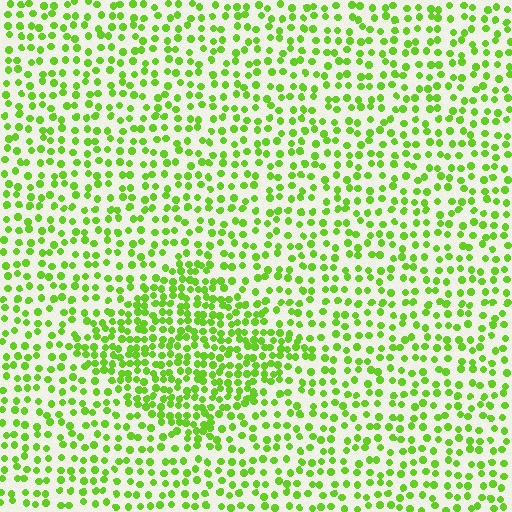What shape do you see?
I see a diamond.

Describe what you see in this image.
The image contains small lime elements arranged at two different densities. A diamond-shaped region is visible where the elements are more densely packed than the surrounding area.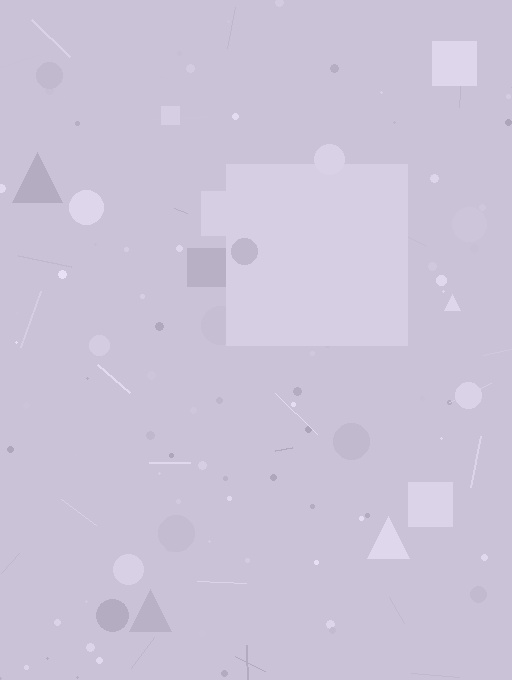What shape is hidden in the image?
A square is hidden in the image.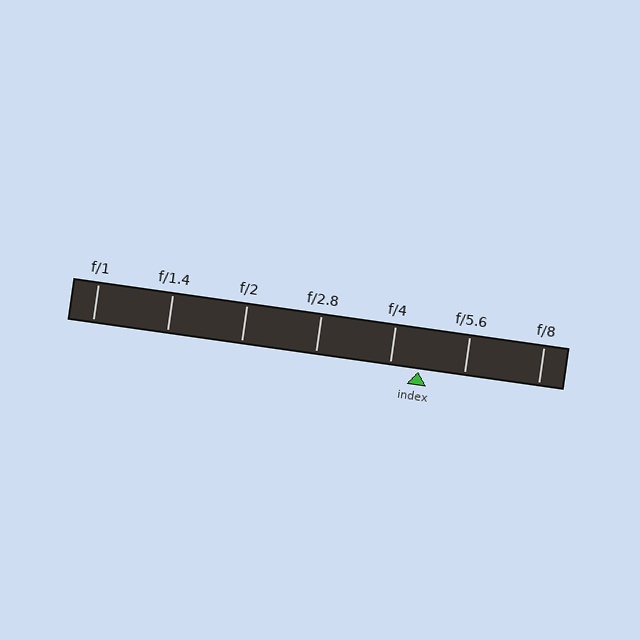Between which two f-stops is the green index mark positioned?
The index mark is between f/4 and f/5.6.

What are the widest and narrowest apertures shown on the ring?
The widest aperture shown is f/1 and the narrowest is f/8.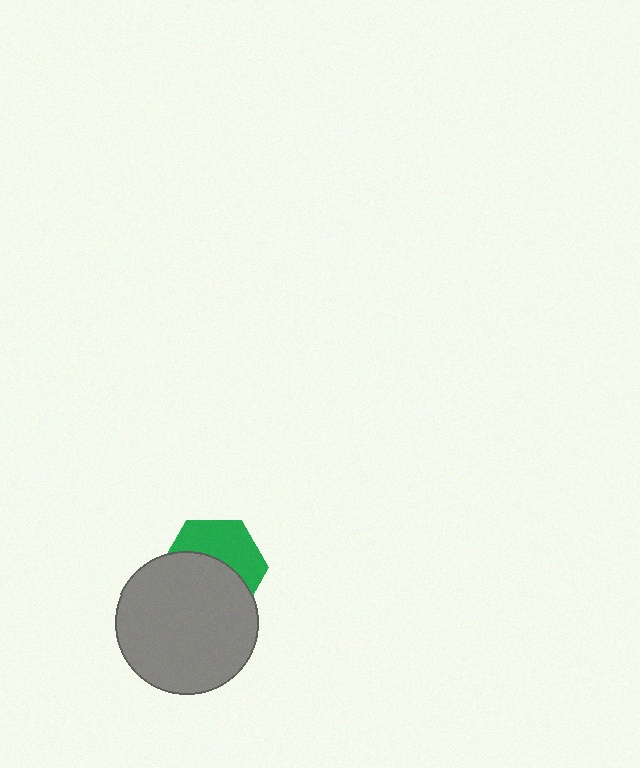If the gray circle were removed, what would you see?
You would see the complete green hexagon.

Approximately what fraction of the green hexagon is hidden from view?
Roughly 55% of the green hexagon is hidden behind the gray circle.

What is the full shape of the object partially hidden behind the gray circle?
The partially hidden object is a green hexagon.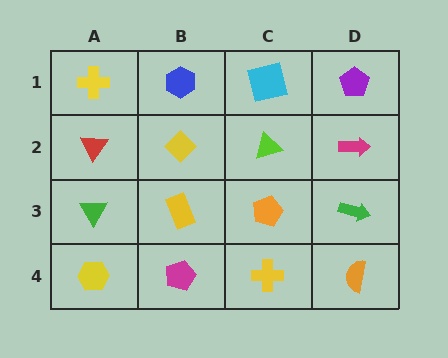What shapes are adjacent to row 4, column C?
An orange pentagon (row 3, column C), a magenta pentagon (row 4, column B), an orange semicircle (row 4, column D).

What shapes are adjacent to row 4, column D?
A green arrow (row 3, column D), a yellow cross (row 4, column C).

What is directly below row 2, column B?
A yellow rectangle.